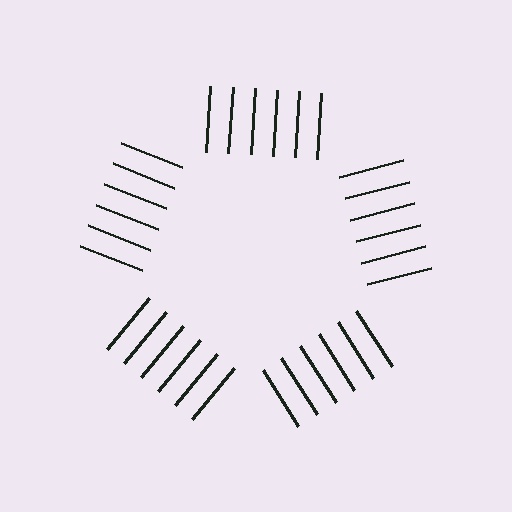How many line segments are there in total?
30 — 6 along each of the 5 edges.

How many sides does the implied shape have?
5 sides — the line-ends trace a pentagon.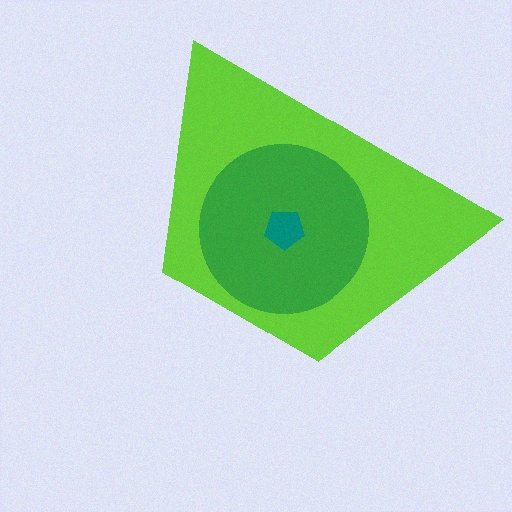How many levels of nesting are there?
3.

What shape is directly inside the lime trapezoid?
The green circle.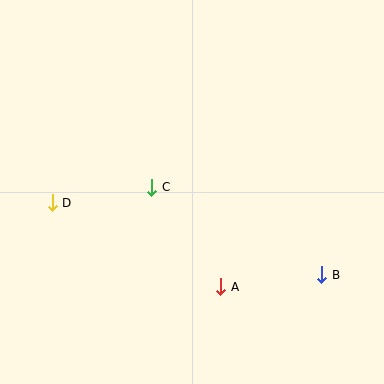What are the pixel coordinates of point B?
Point B is at (322, 275).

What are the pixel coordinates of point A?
Point A is at (221, 287).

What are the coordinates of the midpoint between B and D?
The midpoint between B and D is at (187, 239).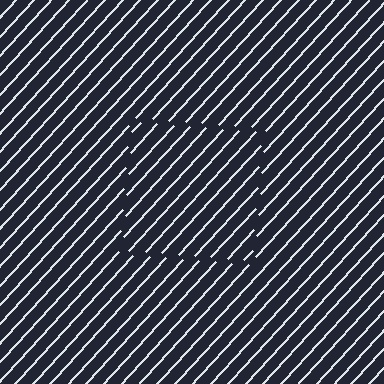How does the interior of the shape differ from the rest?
The interior of the shape contains the same grating, shifted by half a period — the contour is defined by the phase discontinuity where line-ends from the inner and outer gratings abut.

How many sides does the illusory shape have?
4 sides — the line-ends trace a square.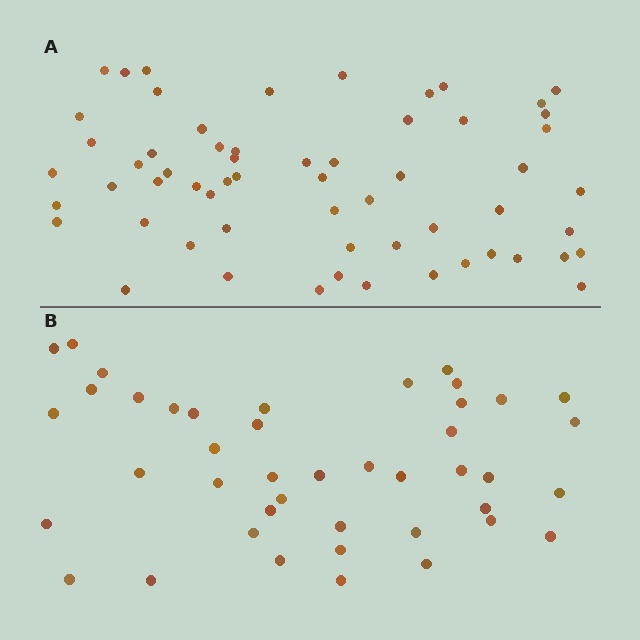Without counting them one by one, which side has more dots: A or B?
Region A (the top region) has more dots.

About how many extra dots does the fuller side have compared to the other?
Region A has approximately 15 more dots than region B.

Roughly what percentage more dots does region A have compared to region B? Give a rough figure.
About 40% more.